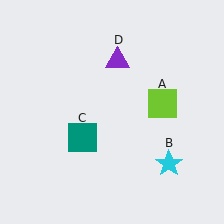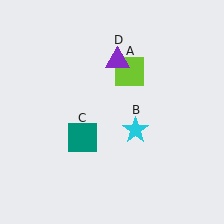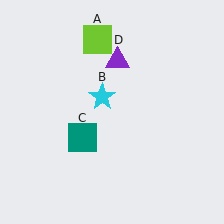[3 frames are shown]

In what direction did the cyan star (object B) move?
The cyan star (object B) moved up and to the left.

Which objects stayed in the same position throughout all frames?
Teal square (object C) and purple triangle (object D) remained stationary.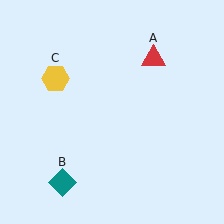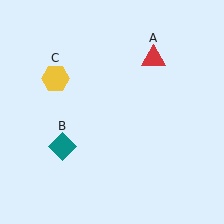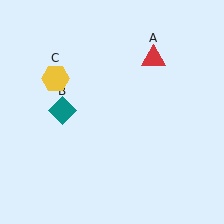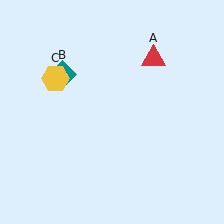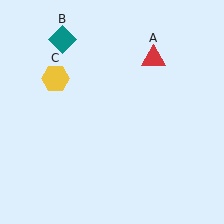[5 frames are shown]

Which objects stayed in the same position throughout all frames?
Red triangle (object A) and yellow hexagon (object C) remained stationary.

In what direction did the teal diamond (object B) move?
The teal diamond (object B) moved up.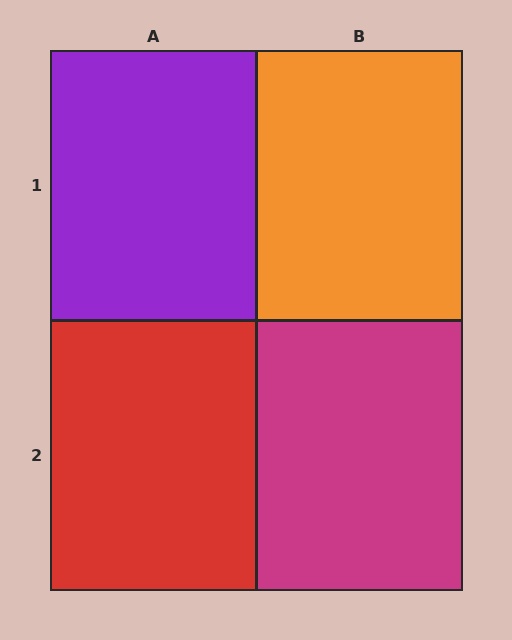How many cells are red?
1 cell is red.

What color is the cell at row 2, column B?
Magenta.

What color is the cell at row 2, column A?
Red.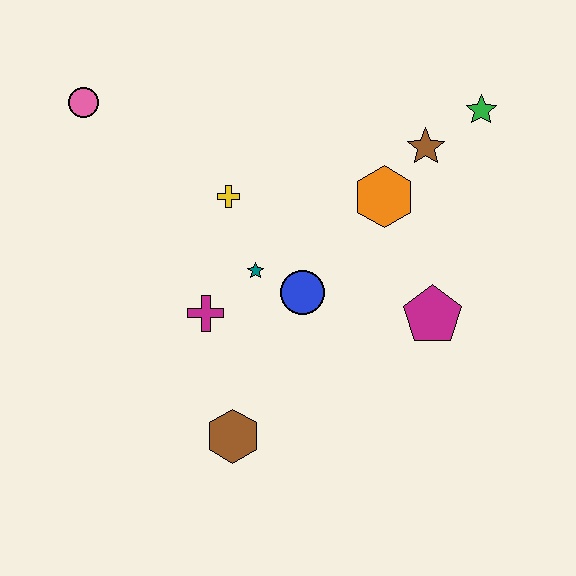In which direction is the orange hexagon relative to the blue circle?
The orange hexagon is above the blue circle.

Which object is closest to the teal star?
The blue circle is closest to the teal star.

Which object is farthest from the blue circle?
The pink circle is farthest from the blue circle.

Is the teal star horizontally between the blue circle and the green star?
No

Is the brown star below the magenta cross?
No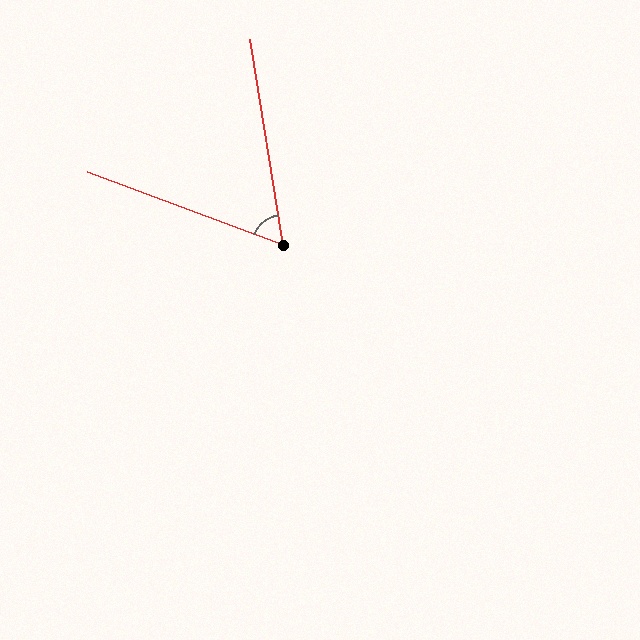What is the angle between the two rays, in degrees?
Approximately 60 degrees.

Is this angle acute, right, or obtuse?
It is acute.